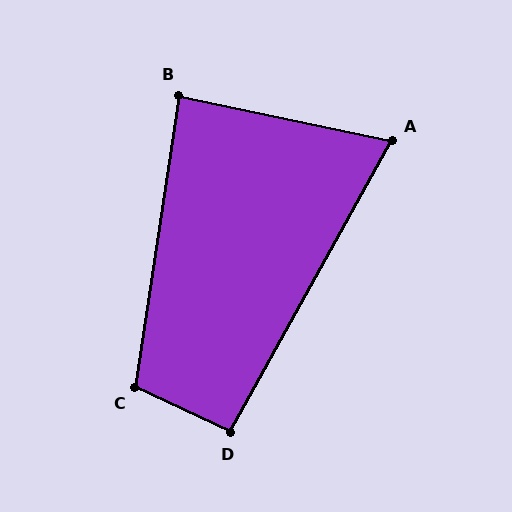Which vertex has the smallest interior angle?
A, at approximately 73 degrees.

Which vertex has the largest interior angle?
C, at approximately 107 degrees.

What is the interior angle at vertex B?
Approximately 86 degrees (approximately right).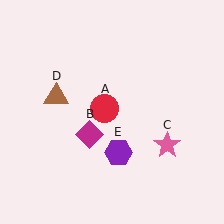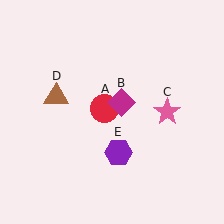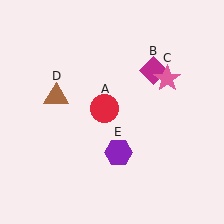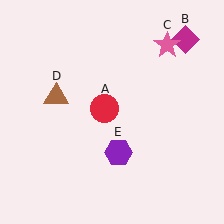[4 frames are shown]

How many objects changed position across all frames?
2 objects changed position: magenta diamond (object B), pink star (object C).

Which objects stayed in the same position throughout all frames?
Red circle (object A) and brown triangle (object D) and purple hexagon (object E) remained stationary.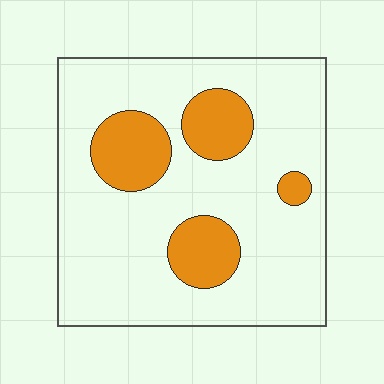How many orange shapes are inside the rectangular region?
4.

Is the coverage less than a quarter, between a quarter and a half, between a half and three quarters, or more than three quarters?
Less than a quarter.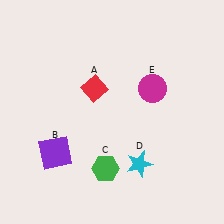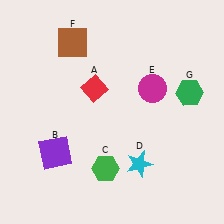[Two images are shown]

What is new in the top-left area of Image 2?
A brown square (F) was added in the top-left area of Image 2.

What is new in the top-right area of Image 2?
A green hexagon (G) was added in the top-right area of Image 2.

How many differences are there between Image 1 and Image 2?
There are 2 differences between the two images.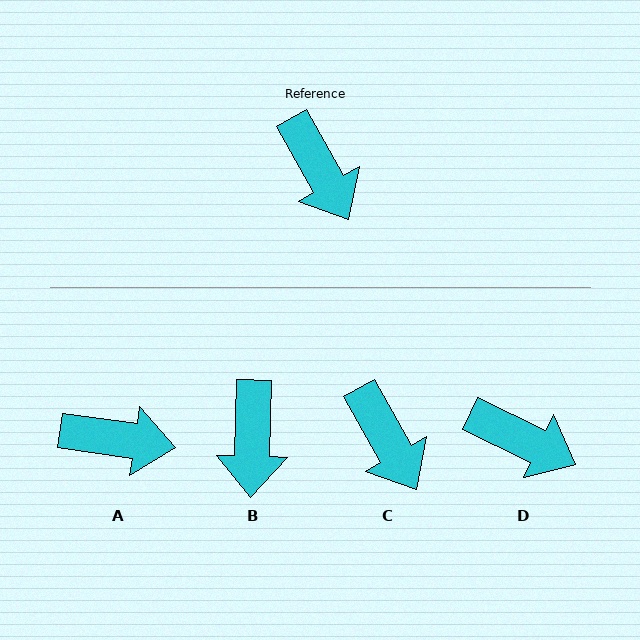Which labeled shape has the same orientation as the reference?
C.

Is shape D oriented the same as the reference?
No, it is off by about 35 degrees.